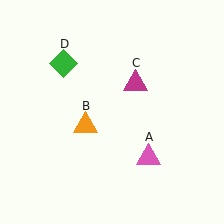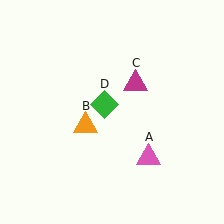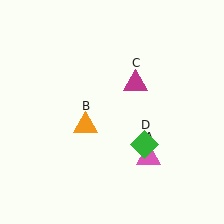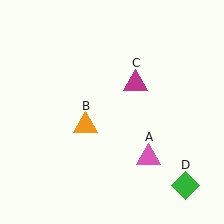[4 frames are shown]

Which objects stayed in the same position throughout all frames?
Pink triangle (object A) and orange triangle (object B) and magenta triangle (object C) remained stationary.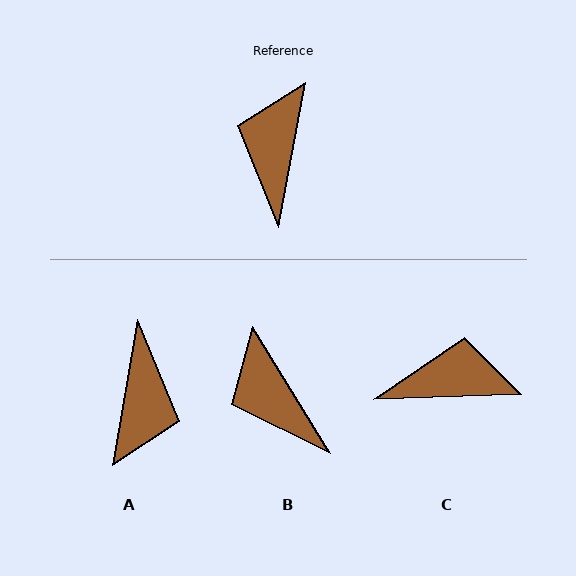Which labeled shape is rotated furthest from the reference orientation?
A, about 179 degrees away.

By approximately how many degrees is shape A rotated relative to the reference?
Approximately 179 degrees clockwise.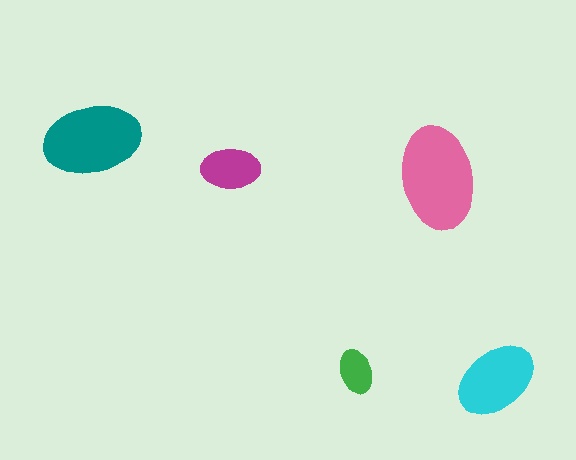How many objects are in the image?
There are 5 objects in the image.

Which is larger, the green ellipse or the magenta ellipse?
The magenta one.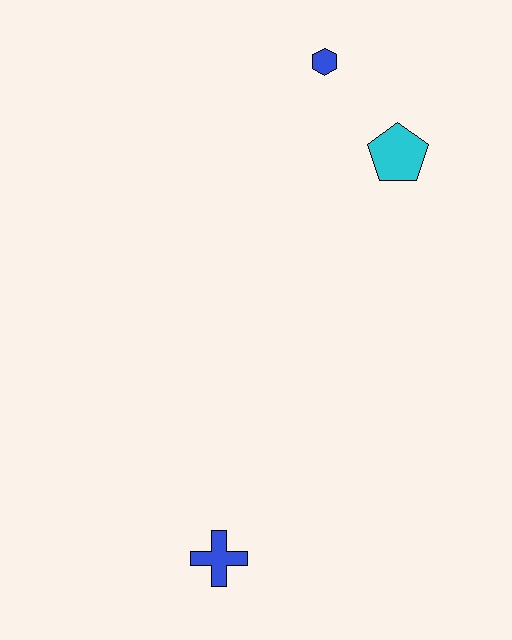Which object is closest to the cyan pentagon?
The blue hexagon is closest to the cyan pentagon.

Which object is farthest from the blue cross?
The blue hexagon is farthest from the blue cross.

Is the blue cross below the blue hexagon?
Yes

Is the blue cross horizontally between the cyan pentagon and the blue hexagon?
No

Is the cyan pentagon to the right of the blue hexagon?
Yes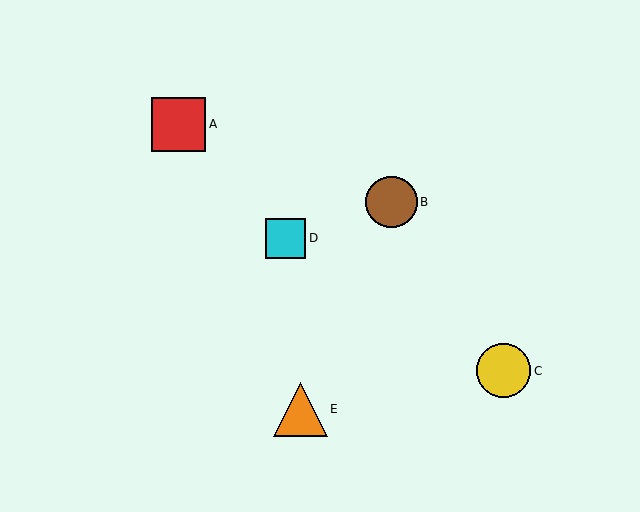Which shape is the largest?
The yellow circle (labeled C) is the largest.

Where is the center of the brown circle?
The center of the brown circle is at (391, 202).